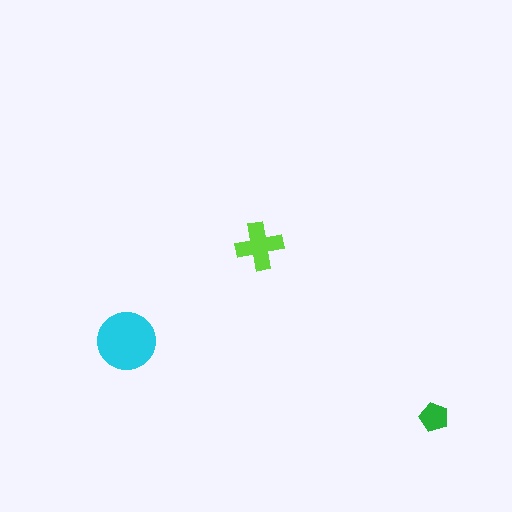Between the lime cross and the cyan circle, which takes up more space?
The cyan circle.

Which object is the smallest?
The green pentagon.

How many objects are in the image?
There are 3 objects in the image.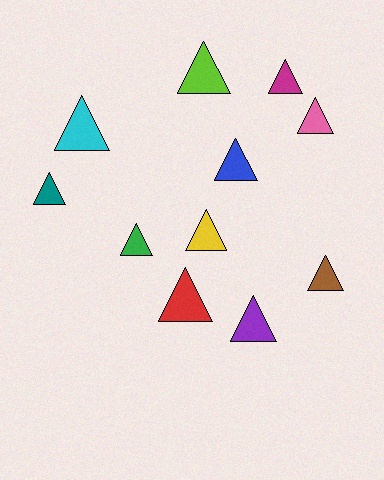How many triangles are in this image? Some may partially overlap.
There are 11 triangles.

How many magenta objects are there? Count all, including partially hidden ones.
There is 1 magenta object.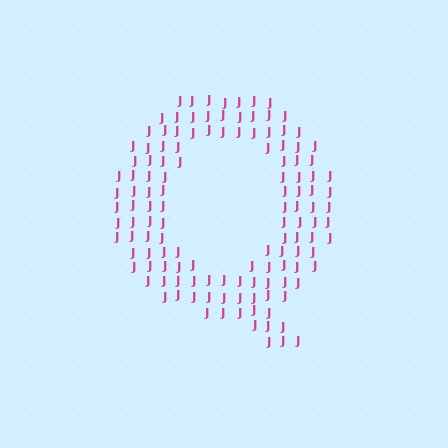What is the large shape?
The large shape is the letter Q.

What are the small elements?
The small elements are letter J's.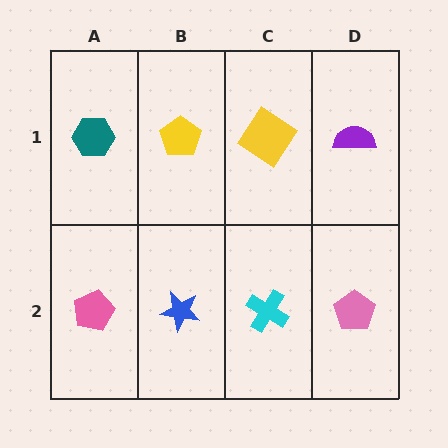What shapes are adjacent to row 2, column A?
A teal hexagon (row 1, column A), a blue star (row 2, column B).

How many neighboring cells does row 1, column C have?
3.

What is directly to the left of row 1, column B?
A teal hexagon.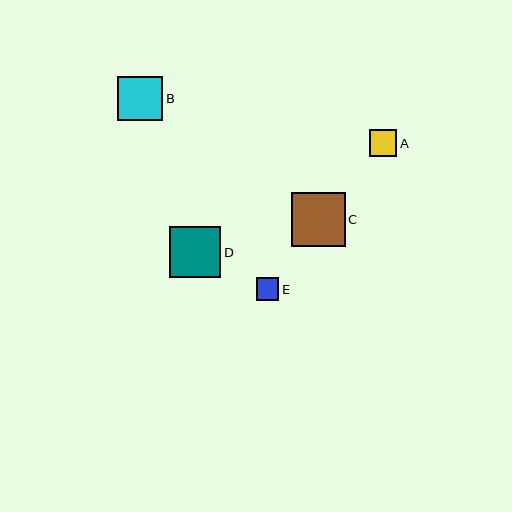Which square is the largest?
Square C is the largest with a size of approximately 54 pixels.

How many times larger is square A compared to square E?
Square A is approximately 1.2 times the size of square E.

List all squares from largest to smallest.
From largest to smallest: C, D, B, A, E.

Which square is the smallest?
Square E is the smallest with a size of approximately 22 pixels.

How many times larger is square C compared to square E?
Square C is approximately 2.4 times the size of square E.